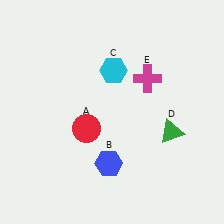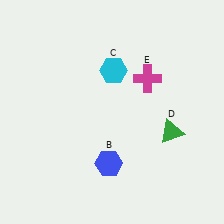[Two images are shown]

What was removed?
The red circle (A) was removed in Image 2.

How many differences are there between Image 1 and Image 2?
There is 1 difference between the two images.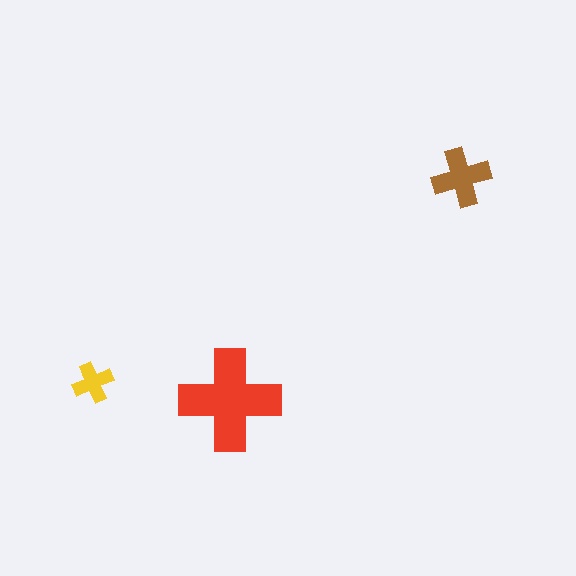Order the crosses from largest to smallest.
the red one, the brown one, the yellow one.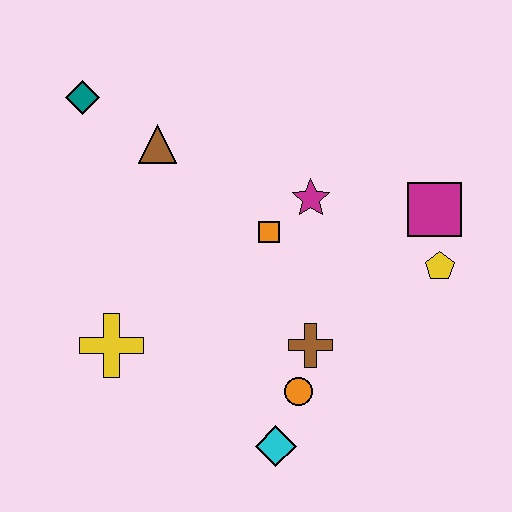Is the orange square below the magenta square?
Yes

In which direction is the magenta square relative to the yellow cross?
The magenta square is to the right of the yellow cross.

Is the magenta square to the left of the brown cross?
No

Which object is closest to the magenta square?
The yellow pentagon is closest to the magenta square.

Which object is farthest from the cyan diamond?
The teal diamond is farthest from the cyan diamond.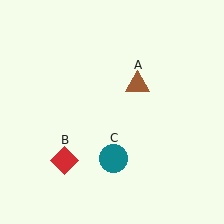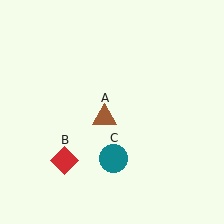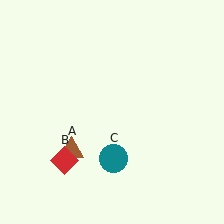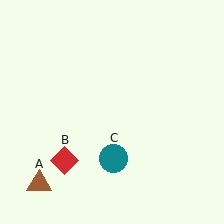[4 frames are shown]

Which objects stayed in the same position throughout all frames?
Red diamond (object B) and teal circle (object C) remained stationary.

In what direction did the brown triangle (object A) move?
The brown triangle (object A) moved down and to the left.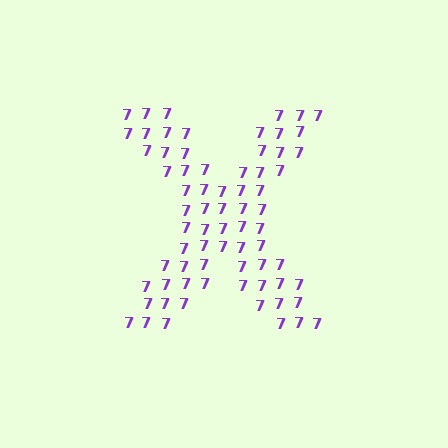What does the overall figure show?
The overall figure shows the letter X.